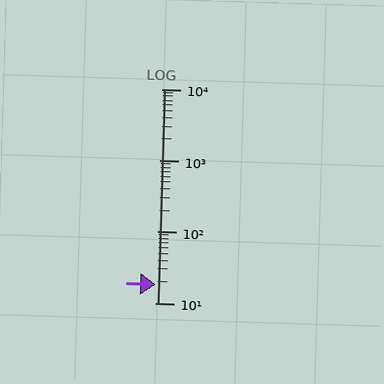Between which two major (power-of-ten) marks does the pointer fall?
The pointer is between 10 and 100.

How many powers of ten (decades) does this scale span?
The scale spans 3 decades, from 10 to 10000.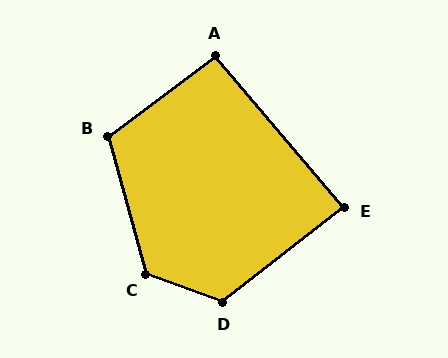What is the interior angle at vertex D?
Approximately 122 degrees (obtuse).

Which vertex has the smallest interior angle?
E, at approximately 88 degrees.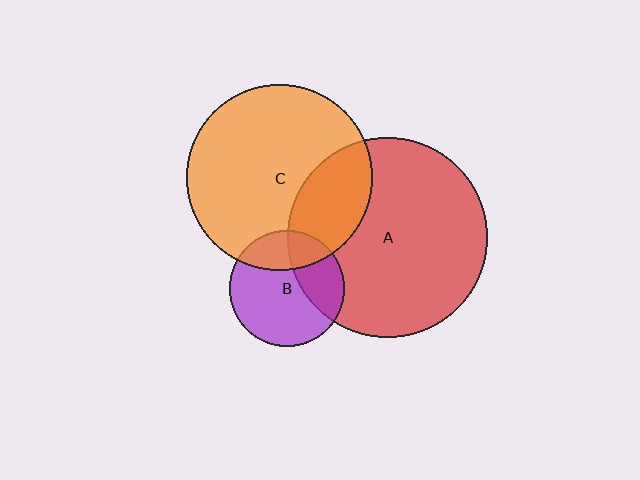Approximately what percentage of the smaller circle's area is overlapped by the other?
Approximately 25%.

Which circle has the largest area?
Circle A (red).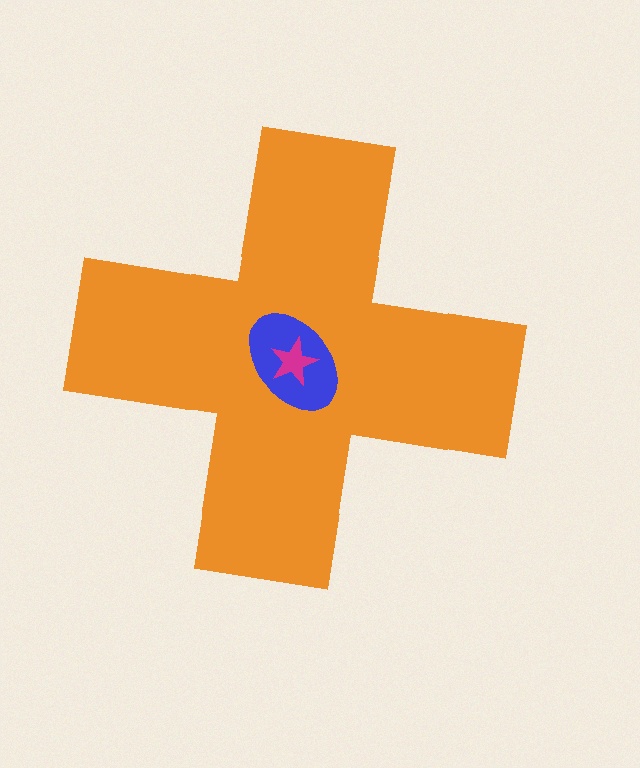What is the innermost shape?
The magenta star.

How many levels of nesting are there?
3.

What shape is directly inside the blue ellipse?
The magenta star.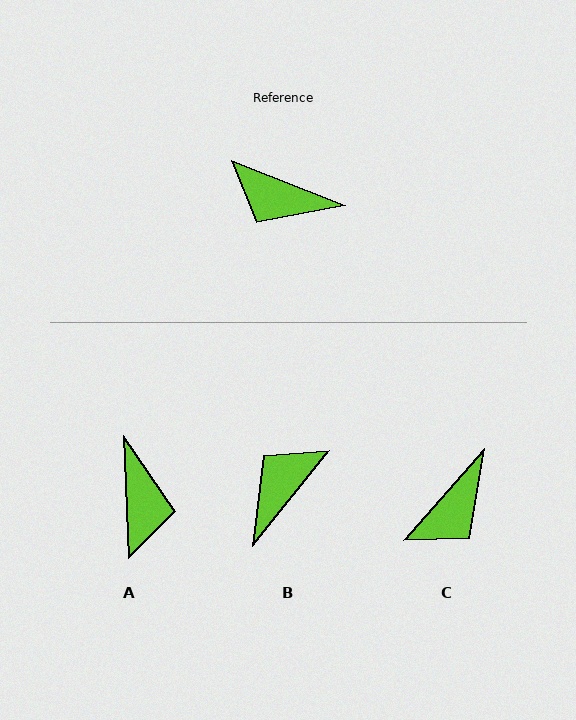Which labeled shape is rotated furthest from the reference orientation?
A, about 114 degrees away.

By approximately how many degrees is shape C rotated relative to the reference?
Approximately 70 degrees counter-clockwise.